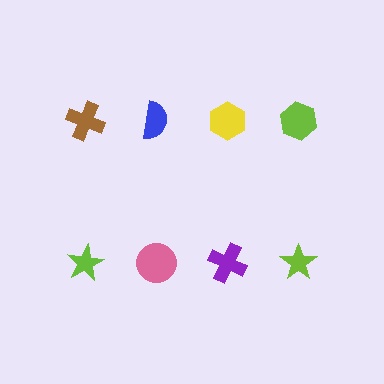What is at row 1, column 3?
A yellow hexagon.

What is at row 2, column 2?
A pink circle.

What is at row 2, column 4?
A lime star.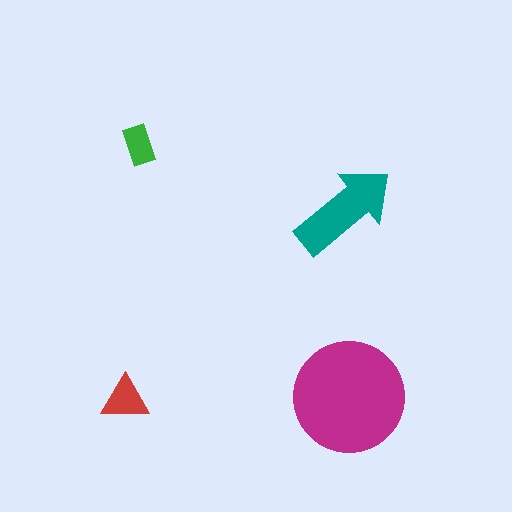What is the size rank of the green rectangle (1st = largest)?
4th.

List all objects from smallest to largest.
The green rectangle, the red triangle, the teal arrow, the magenta circle.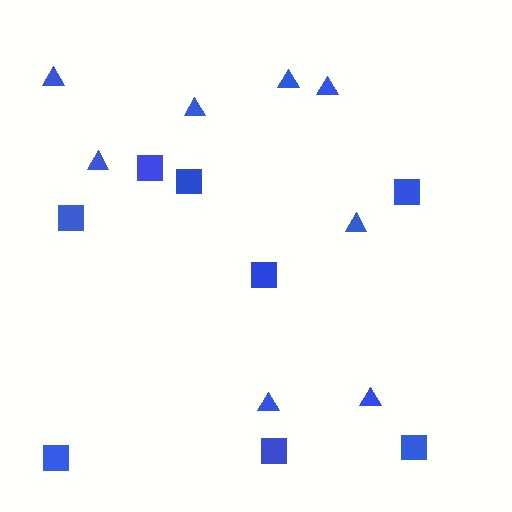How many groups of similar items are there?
There are 2 groups: one group of triangles (8) and one group of squares (8).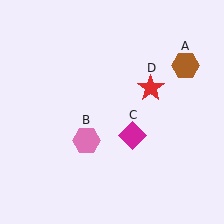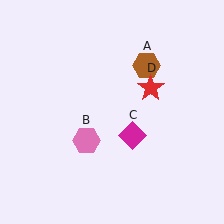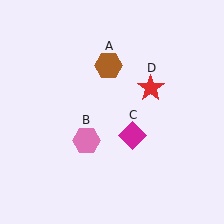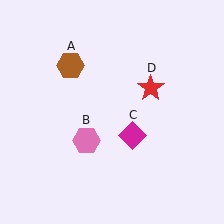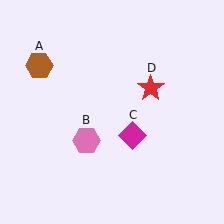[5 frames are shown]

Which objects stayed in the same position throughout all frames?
Pink hexagon (object B) and magenta diamond (object C) and red star (object D) remained stationary.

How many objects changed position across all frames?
1 object changed position: brown hexagon (object A).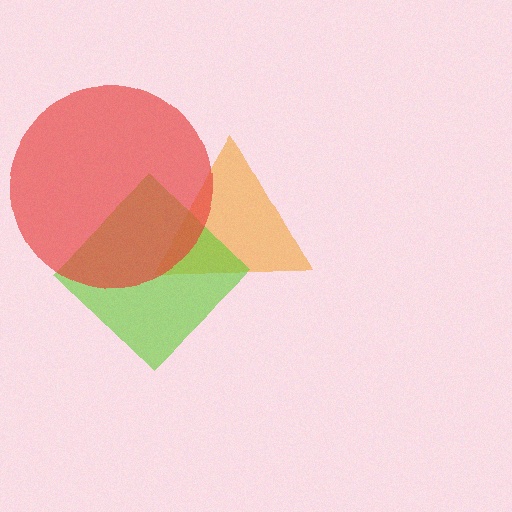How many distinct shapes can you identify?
There are 3 distinct shapes: an orange triangle, a lime diamond, a red circle.